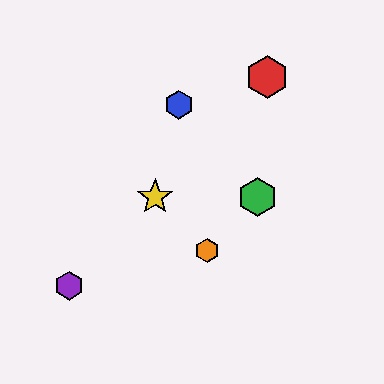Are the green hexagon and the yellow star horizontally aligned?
Yes, both are at y≈197.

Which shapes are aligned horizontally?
The green hexagon, the yellow star are aligned horizontally.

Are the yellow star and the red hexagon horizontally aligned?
No, the yellow star is at y≈197 and the red hexagon is at y≈77.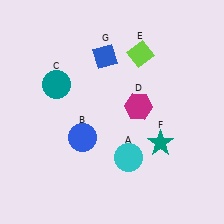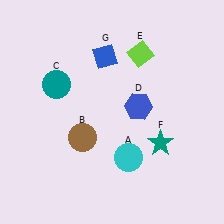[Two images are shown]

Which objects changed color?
B changed from blue to brown. D changed from magenta to blue.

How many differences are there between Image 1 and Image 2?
There are 2 differences between the two images.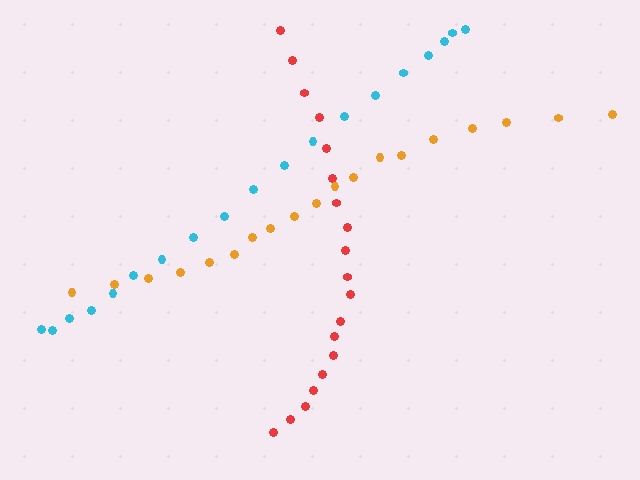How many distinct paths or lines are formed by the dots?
There are 3 distinct paths.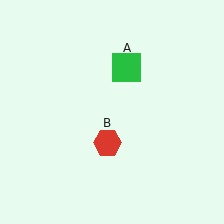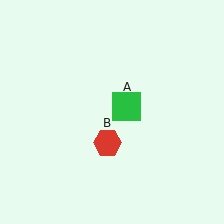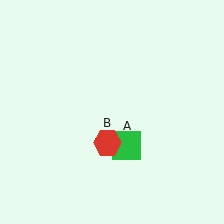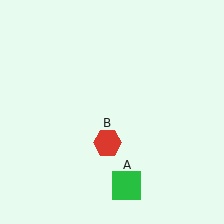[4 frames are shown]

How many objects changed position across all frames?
1 object changed position: green square (object A).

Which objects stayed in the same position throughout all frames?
Red hexagon (object B) remained stationary.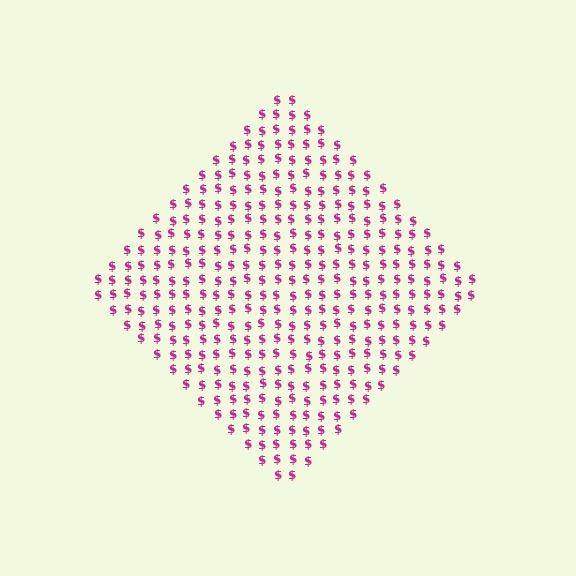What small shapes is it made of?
It is made of small dollar signs.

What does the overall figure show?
The overall figure shows a diamond.